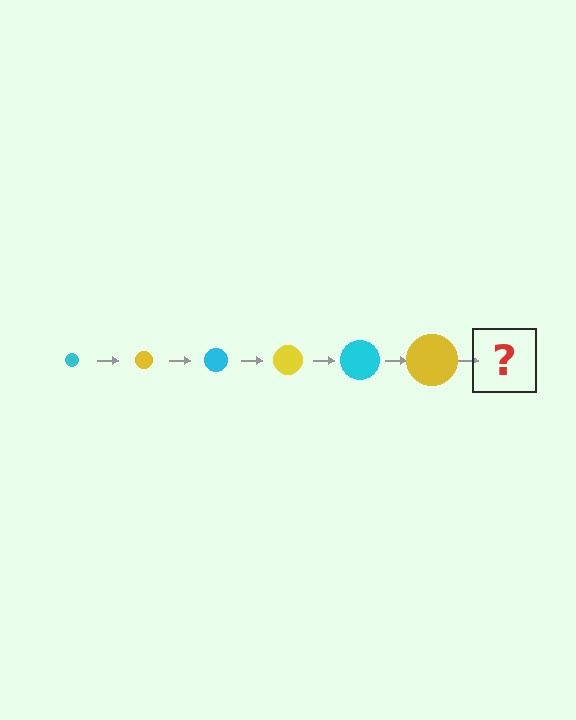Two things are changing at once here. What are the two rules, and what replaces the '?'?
The two rules are that the circle grows larger each step and the color cycles through cyan and yellow. The '?' should be a cyan circle, larger than the previous one.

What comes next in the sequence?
The next element should be a cyan circle, larger than the previous one.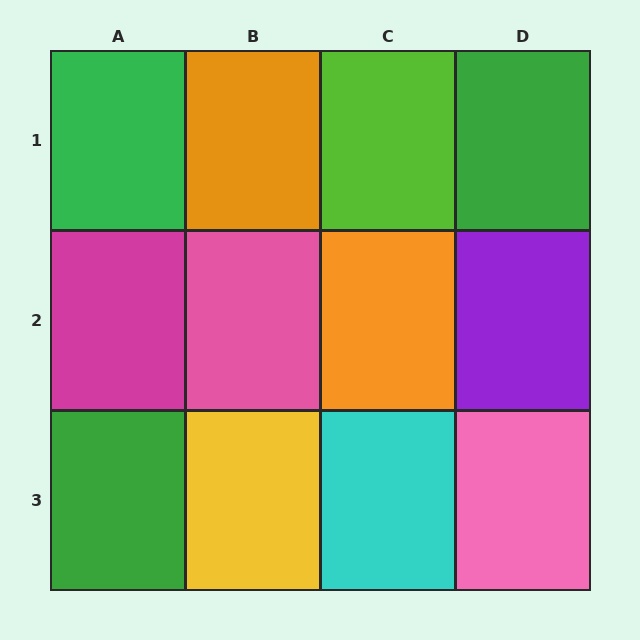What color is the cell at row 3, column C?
Cyan.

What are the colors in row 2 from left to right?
Magenta, pink, orange, purple.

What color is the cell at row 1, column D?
Green.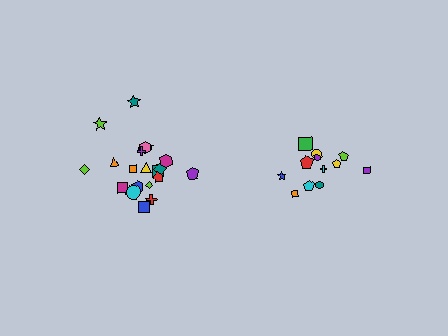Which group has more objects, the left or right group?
The left group.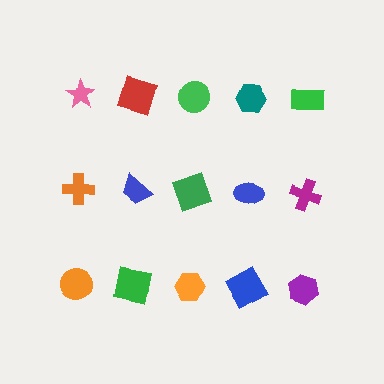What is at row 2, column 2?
A blue trapezoid.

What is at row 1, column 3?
A green circle.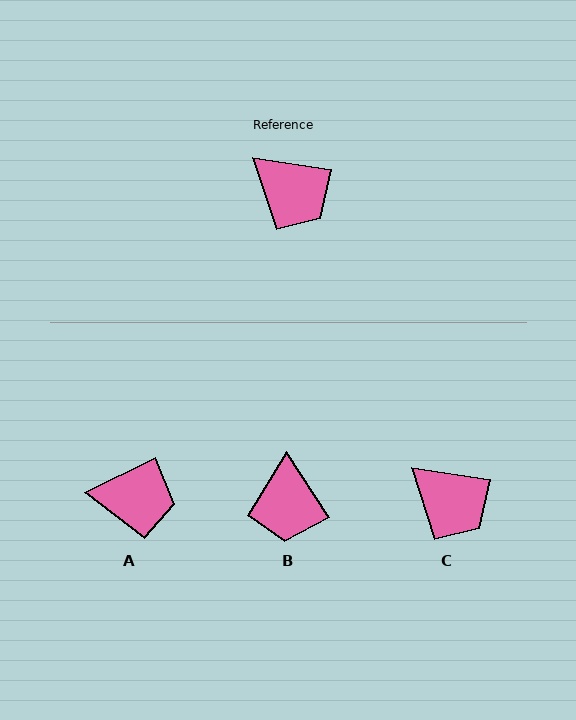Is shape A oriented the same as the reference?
No, it is off by about 34 degrees.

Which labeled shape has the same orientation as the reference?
C.